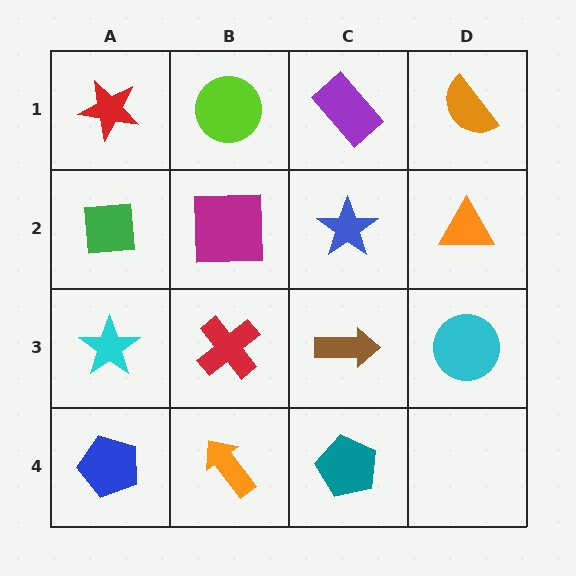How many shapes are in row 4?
3 shapes.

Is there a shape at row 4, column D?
No, that cell is empty.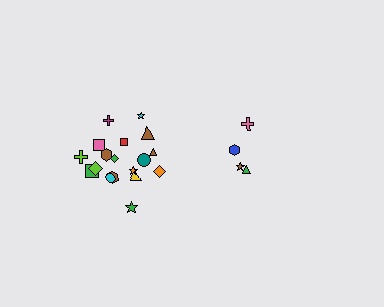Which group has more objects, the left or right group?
The left group.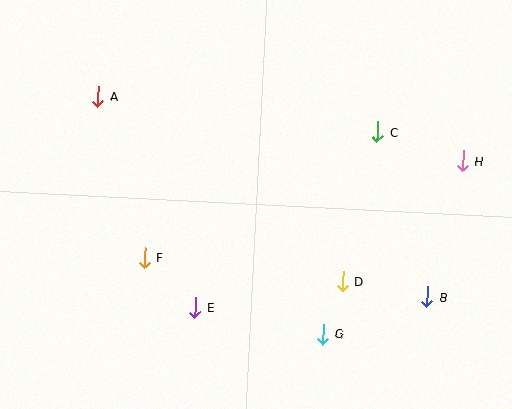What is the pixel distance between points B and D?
The distance between B and D is 86 pixels.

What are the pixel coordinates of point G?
Point G is at (323, 334).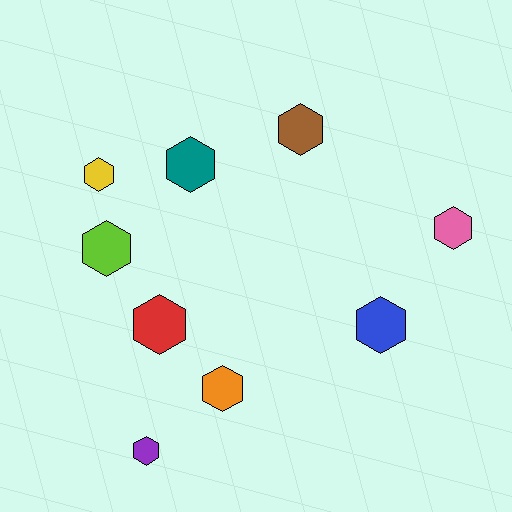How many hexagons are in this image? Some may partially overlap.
There are 9 hexagons.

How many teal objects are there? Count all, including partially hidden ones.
There is 1 teal object.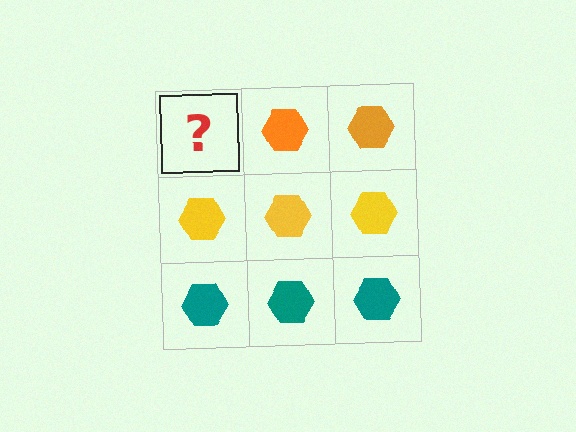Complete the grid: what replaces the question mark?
The question mark should be replaced with an orange hexagon.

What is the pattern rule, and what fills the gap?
The rule is that each row has a consistent color. The gap should be filled with an orange hexagon.